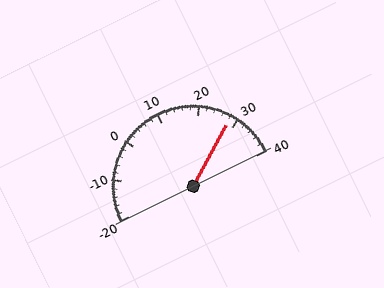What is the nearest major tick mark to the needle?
The nearest major tick mark is 30.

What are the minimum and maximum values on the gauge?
The gauge ranges from -20 to 40.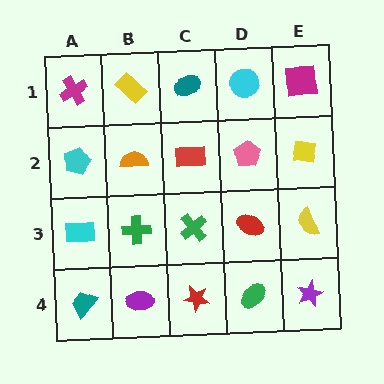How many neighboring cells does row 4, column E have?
2.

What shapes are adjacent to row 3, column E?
A yellow square (row 2, column E), a purple star (row 4, column E), a red ellipse (row 3, column D).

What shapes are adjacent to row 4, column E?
A yellow semicircle (row 3, column E), a green ellipse (row 4, column D).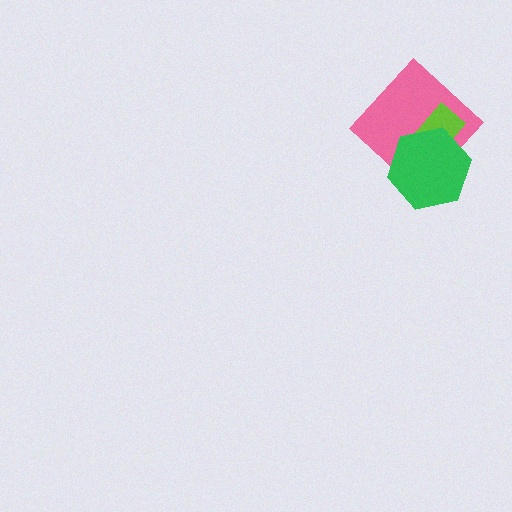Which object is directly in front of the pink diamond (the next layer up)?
The lime rectangle is directly in front of the pink diamond.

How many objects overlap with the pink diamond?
2 objects overlap with the pink diamond.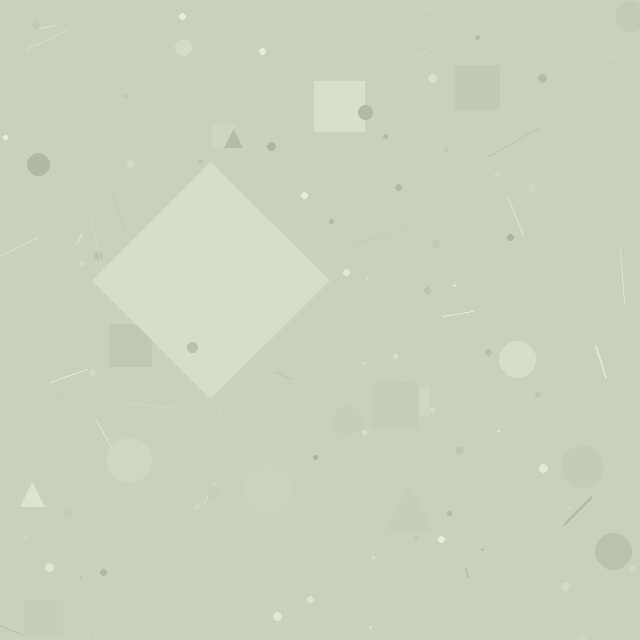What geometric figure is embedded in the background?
A diamond is embedded in the background.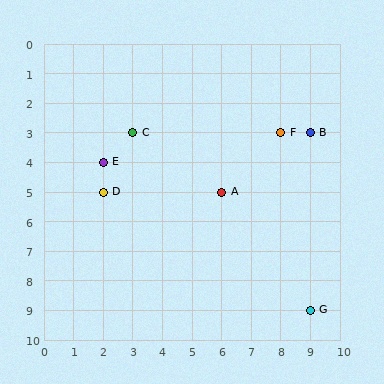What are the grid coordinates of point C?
Point C is at grid coordinates (3, 3).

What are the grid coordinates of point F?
Point F is at grid coordinates (8, 3).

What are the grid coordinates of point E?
Point E is at grid coordinates (2, 4).